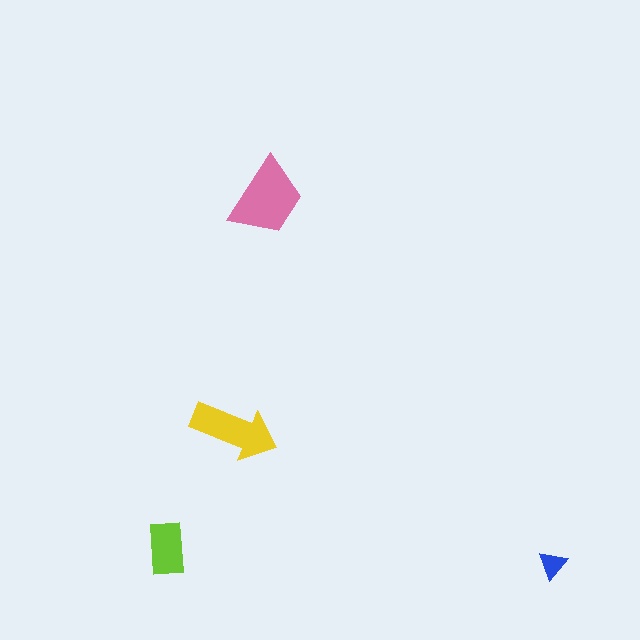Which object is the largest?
The pink trapezoid.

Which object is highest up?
The pink trapezoid is topmost.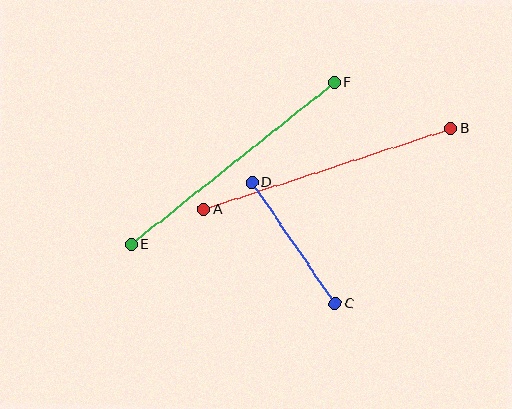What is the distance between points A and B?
The distance is approximately 260 pixels.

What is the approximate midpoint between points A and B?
The midpoint is at approximately (327, 169) pixels.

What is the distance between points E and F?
The distance is approximately 260 pixels.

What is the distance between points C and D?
The distance is approximately 147 pixels.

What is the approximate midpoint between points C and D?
The midpoint is at approximately (294, 243) pixels.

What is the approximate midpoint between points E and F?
The midpoint is at approximately (233, 163) pixels.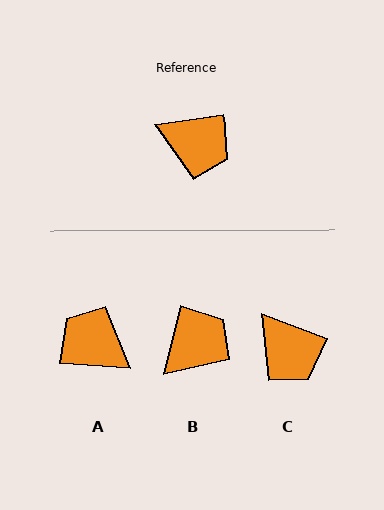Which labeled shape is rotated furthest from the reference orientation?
A, about 167 degrees away.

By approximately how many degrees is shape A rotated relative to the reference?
Approximately 167 degrees counter-clockwise.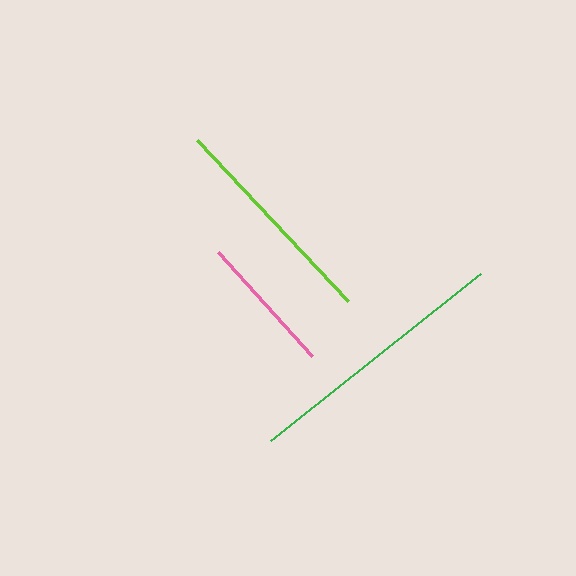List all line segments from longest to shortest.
From longest to shortest: green, lime, pink.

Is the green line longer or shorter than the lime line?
The green line is longer than the lime line.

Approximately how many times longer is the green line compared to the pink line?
The green line is approximately 1.9 times the length of the pink line.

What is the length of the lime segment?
The lime segment is approximately 221 pixels long.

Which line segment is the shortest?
The pink line is the shortest at approximately 140 pixels.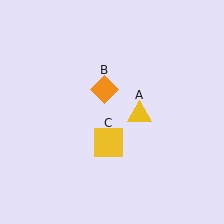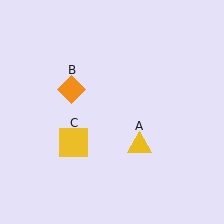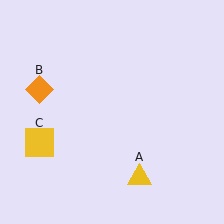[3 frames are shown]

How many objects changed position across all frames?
3 objects changed position: yellow triangle (object A), orange diamond (object B), yellow square (object C).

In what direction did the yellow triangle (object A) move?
The yellow triangle (object A) moved down.